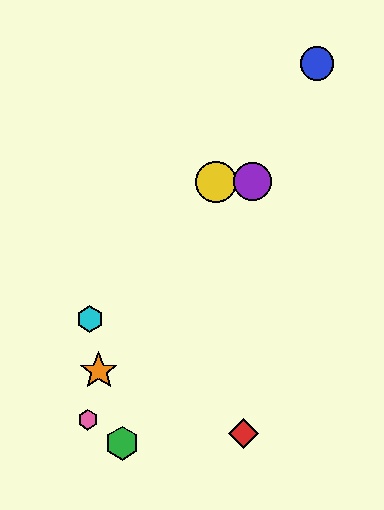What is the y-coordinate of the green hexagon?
The green hexagon is at y≈443.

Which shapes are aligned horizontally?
The yellow circle, the purple circle are aligned horizontally.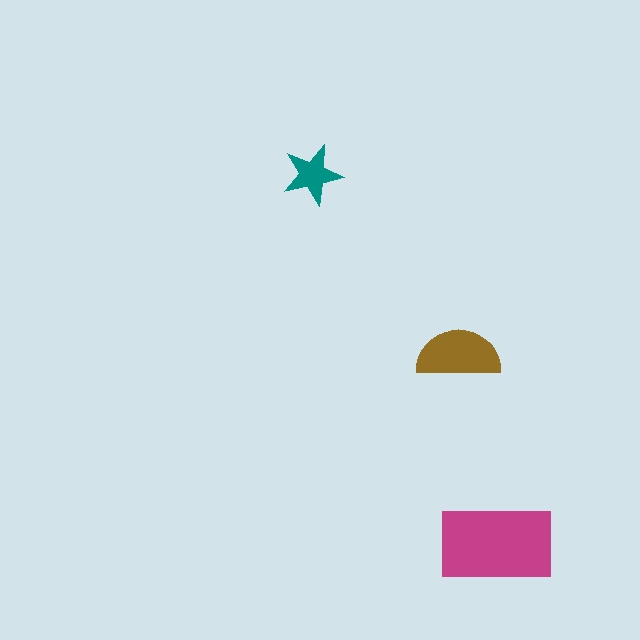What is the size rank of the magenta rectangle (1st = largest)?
1st.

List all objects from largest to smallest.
The magenta rectangle, the brown semicircle, the teal star.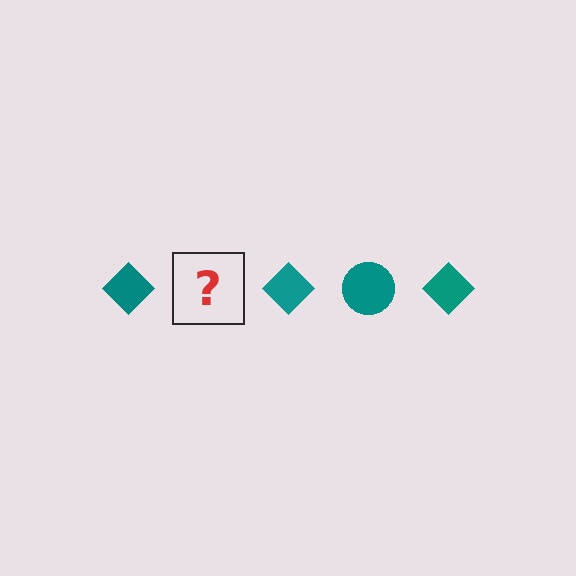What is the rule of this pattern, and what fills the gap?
The rule is that the pattern cycles through diamond, circle shapes in teal. The gap should be filled with a teal circle.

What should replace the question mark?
The question mark should be replaced with a teal circle.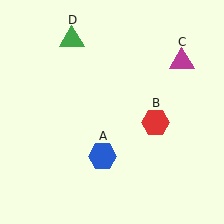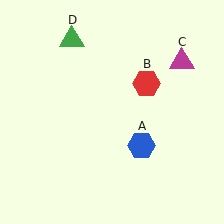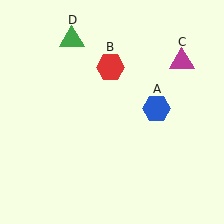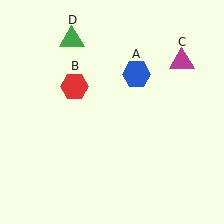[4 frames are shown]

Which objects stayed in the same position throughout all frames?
Magenta triangle (object C) and green triangle (object D) remained stationary.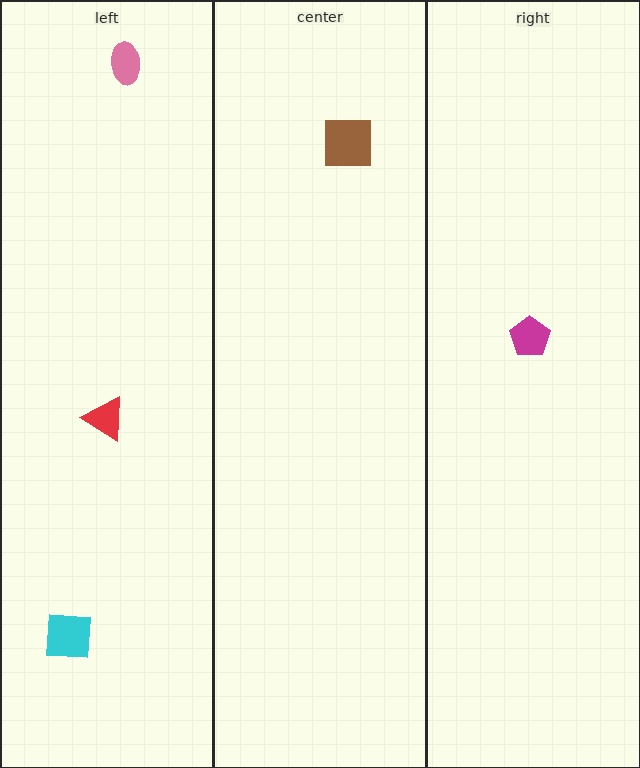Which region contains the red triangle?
The left region.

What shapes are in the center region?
The brown square.